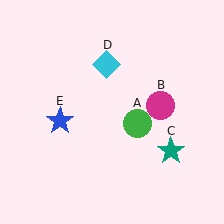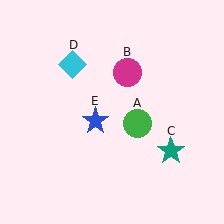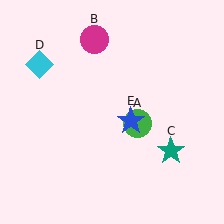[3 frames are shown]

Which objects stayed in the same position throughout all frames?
Green circle (object A) and teal star (object C) remained stationary.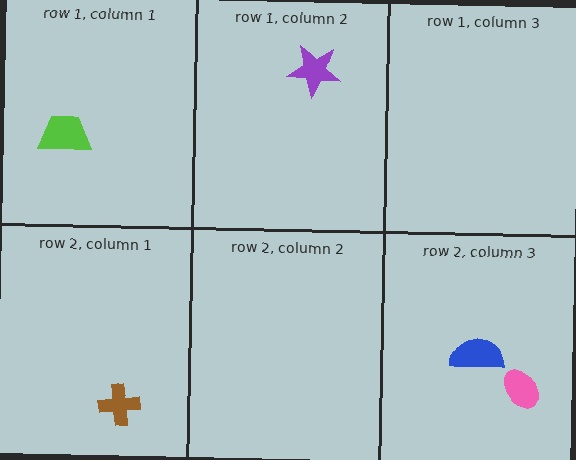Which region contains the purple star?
The row 1, column 2 region.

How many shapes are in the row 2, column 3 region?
2.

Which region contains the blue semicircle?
The row 2, column 3 region.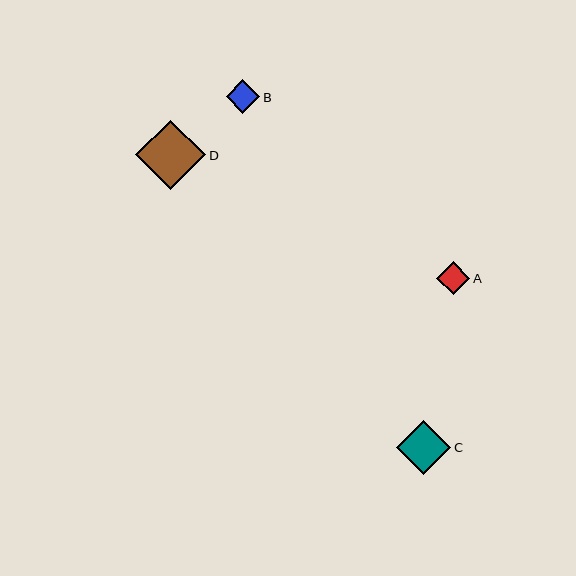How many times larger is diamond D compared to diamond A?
Diamond D is approximately 2.1 times the size of diamond A.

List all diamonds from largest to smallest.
From largest to smallest: D, C, B, A.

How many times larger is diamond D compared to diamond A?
Diamond D is approximately 2.1 times the size of diamond A.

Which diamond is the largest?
Diamond D is the largest with a size of approximately 70 pixels.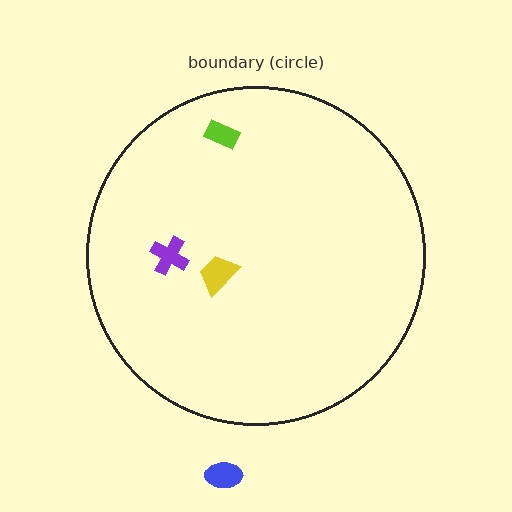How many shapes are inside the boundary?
3 inside, 1 outside.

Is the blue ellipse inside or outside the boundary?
Outside.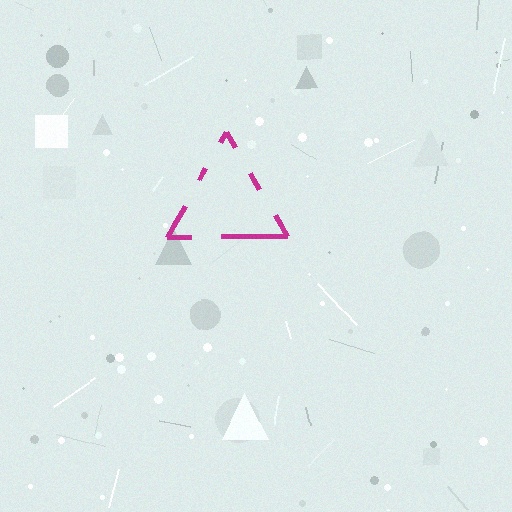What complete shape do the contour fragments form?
The contour fragments form a triangle.